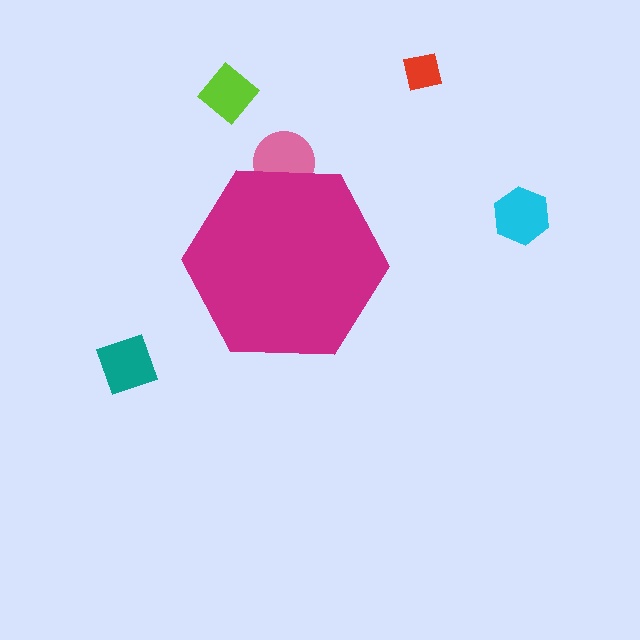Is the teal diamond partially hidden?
No, the teal diamond is fully visible.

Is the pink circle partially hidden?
Yes, the pink circle is partially hidden behind the magenta hexagon.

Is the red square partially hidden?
No, the red square is fully visible.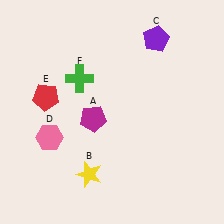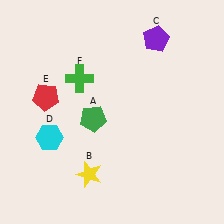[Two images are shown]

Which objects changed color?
A changed from magenta to green. D changed from pink to cyan.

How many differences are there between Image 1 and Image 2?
There are 2 differences between the two images.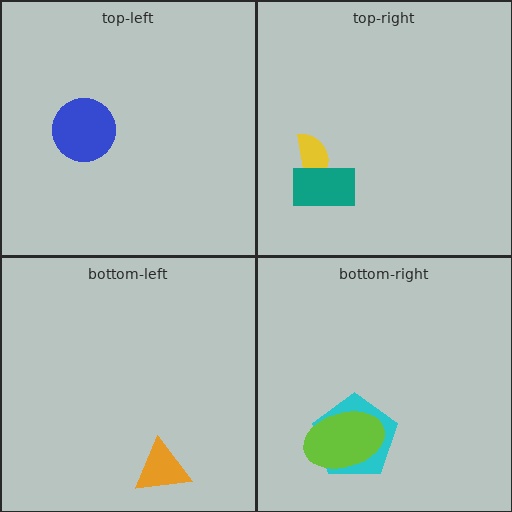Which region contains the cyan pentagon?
The bottom-right region.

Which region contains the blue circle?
The top-left region.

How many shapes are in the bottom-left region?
1.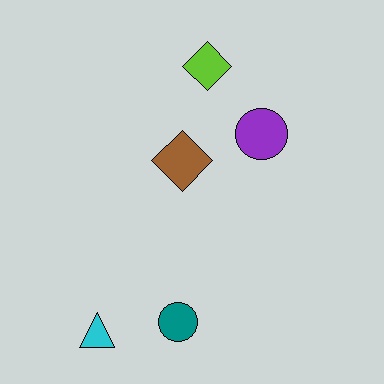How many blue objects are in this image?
There are no blue objects.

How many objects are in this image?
There are 5 objects.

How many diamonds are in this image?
There are 2 diamonds.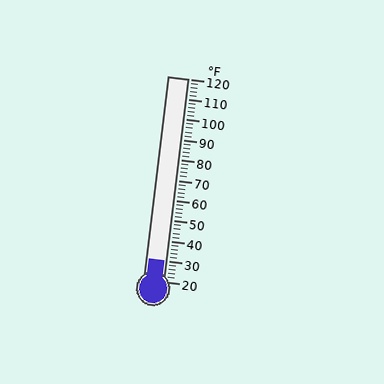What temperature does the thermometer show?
The thermometer shows approximately 30°F.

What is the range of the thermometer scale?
The thermometer scale ranges from 20°F to 120°F.